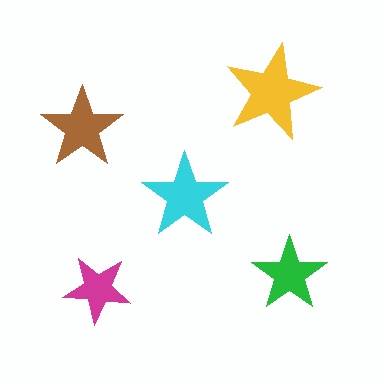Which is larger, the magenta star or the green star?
The green one.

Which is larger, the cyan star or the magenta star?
The cyan one.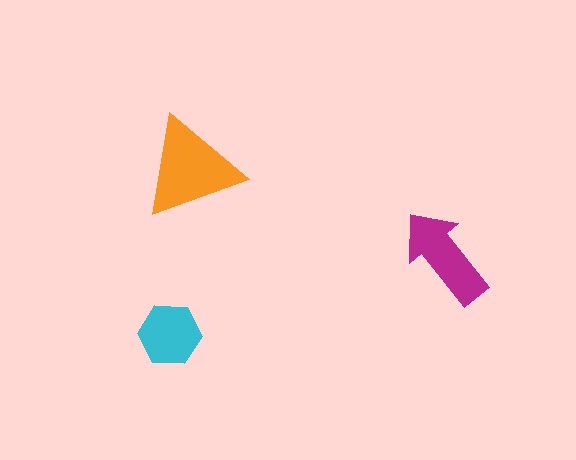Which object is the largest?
The orange triangle.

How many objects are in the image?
There are 3 objects in the image.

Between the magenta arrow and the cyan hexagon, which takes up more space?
The magenta arrow.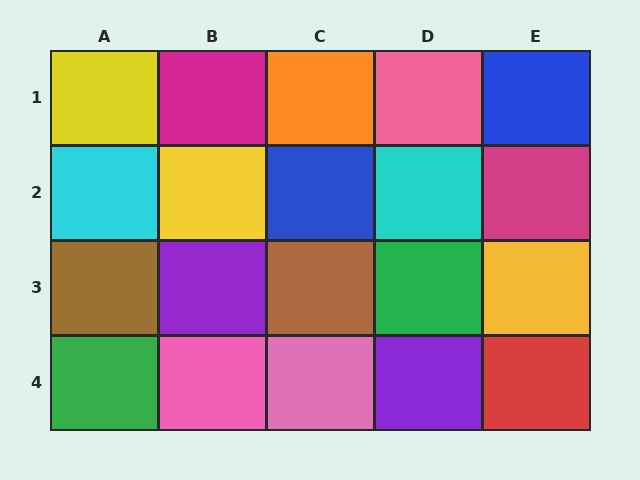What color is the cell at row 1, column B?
Magenta.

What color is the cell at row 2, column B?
Yellow.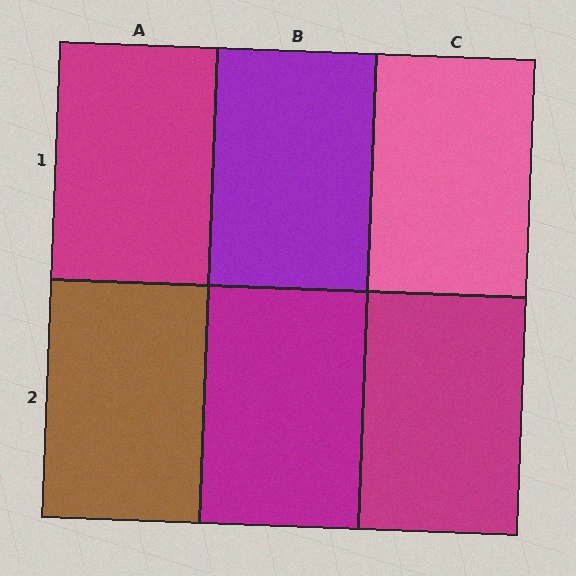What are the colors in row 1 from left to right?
Magenta, purple, pink.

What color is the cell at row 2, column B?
Magenta.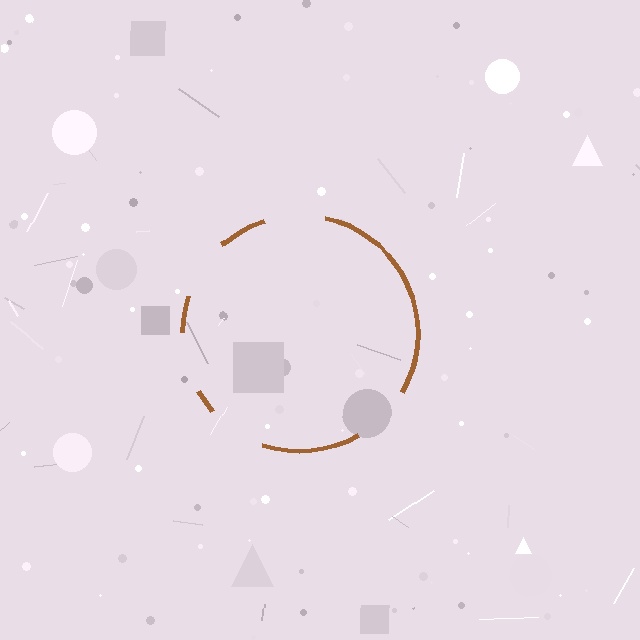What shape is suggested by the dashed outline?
The dashed outline suggests a circle.